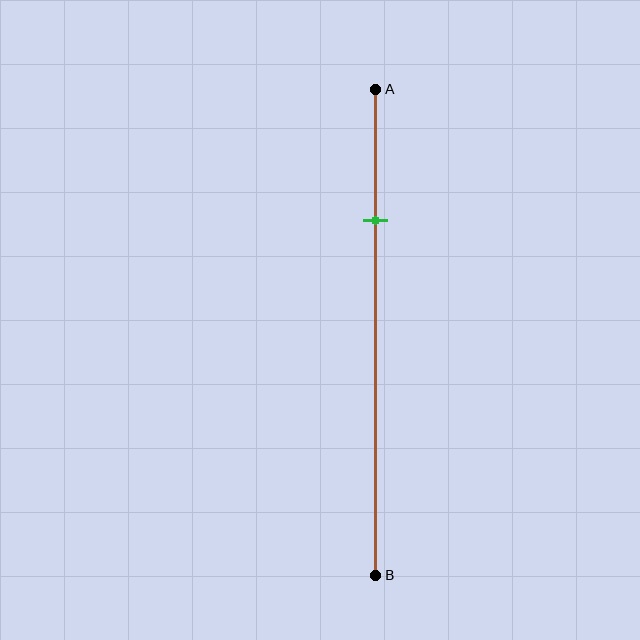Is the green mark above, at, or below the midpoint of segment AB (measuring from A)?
The green mark is above the midpoint of segment AB.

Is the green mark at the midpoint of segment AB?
No, the mark is at about 25% from A, not at the 50% midpoint.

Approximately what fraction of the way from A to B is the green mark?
The green mark is approximately 25% of the way from A to B.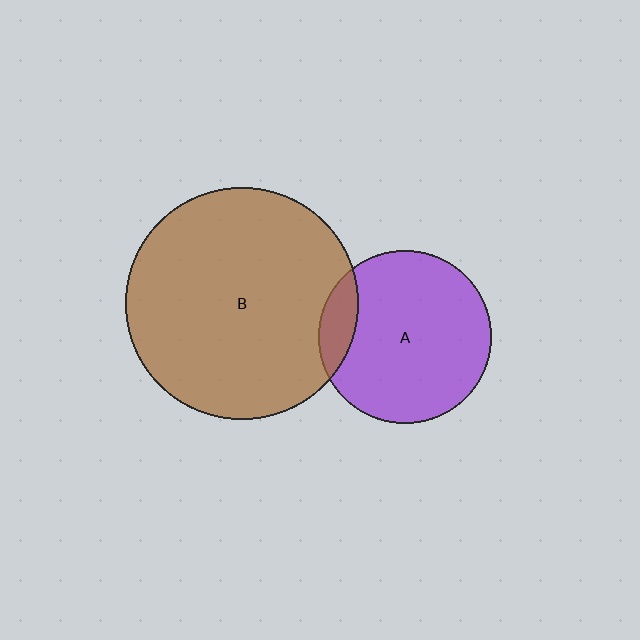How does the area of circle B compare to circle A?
Approximately 1.8 times.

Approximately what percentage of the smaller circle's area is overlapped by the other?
Approximately 10%.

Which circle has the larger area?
Circle B (brown).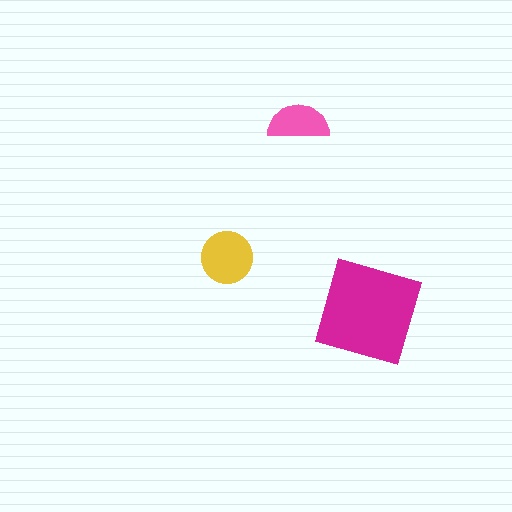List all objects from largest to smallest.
The magenta square, the yellow circle, the pink semicircle.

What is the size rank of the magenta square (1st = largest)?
1st.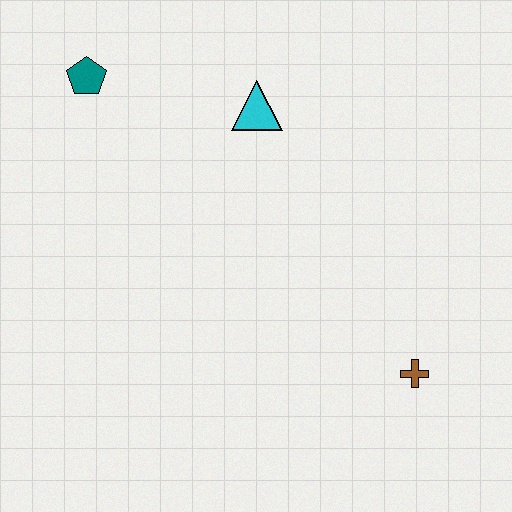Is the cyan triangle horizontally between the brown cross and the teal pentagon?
Yes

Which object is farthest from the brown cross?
The teal pentagon is farthest from the brown cross.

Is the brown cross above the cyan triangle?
No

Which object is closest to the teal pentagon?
The cyan triangle is closest to the teal pentagon.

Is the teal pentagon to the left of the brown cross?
Yes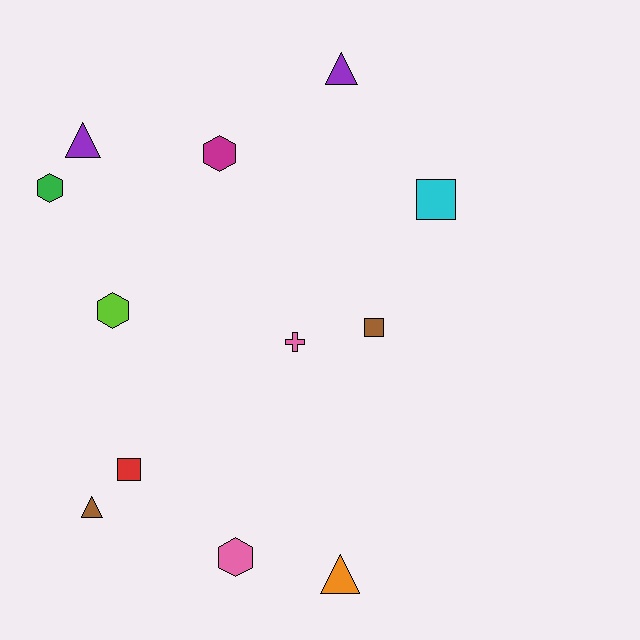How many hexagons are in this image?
There are 4 hexagons.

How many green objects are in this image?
There is 1 green object.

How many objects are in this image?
There are 12 objects.